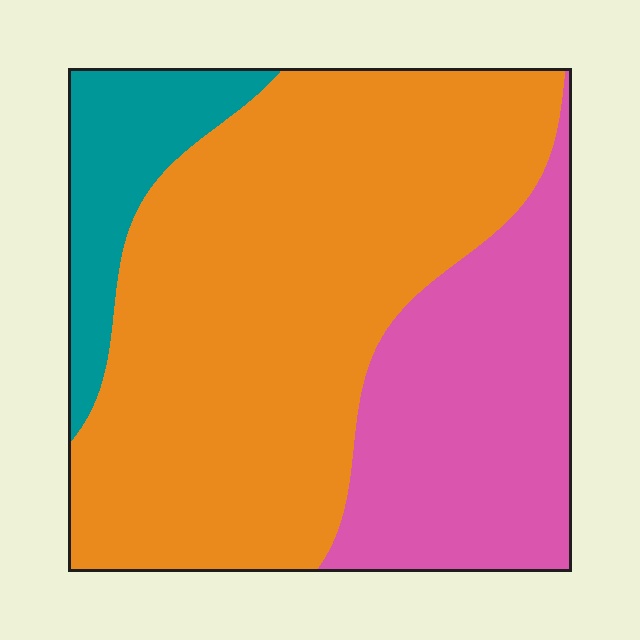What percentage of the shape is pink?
Pink takes up between a quarter and a half of the shape.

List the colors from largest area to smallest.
From largest to smallest: orange, pink, teal.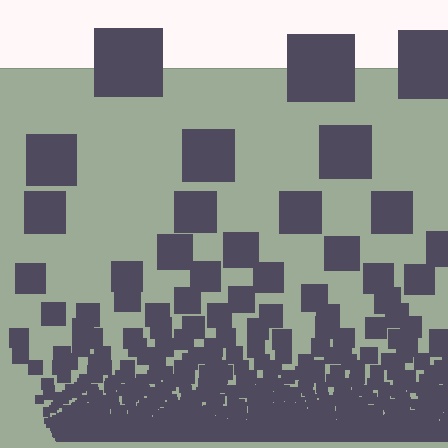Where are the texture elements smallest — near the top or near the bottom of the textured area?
Near the bottom.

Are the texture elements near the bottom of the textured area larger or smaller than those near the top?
Smaller. The gradient is inverted — elements near the bottom are smaller and denser.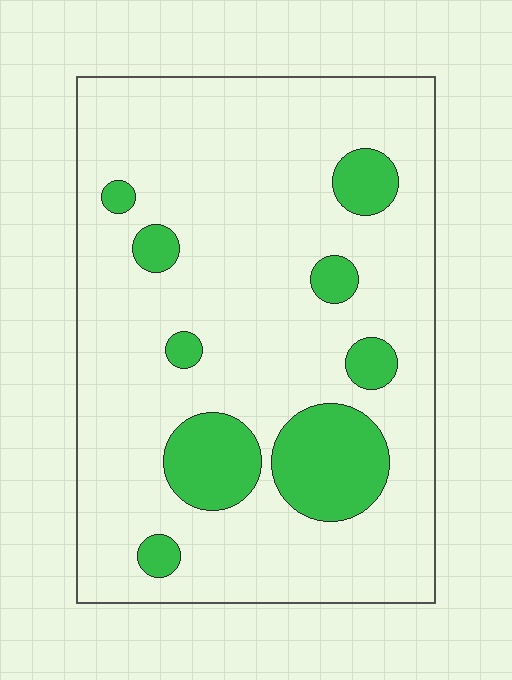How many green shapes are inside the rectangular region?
9.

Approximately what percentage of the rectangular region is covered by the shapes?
Approximately 15%.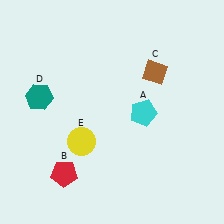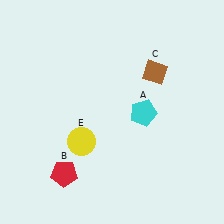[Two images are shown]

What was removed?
The teal hexagon (D) was removed in Image 2.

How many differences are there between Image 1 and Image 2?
There is 1 difference between the two images.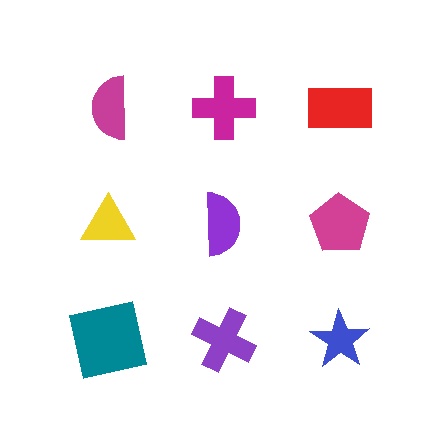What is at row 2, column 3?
A magenta pentagon.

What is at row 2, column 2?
A purple semicircle.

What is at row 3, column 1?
A teal square.